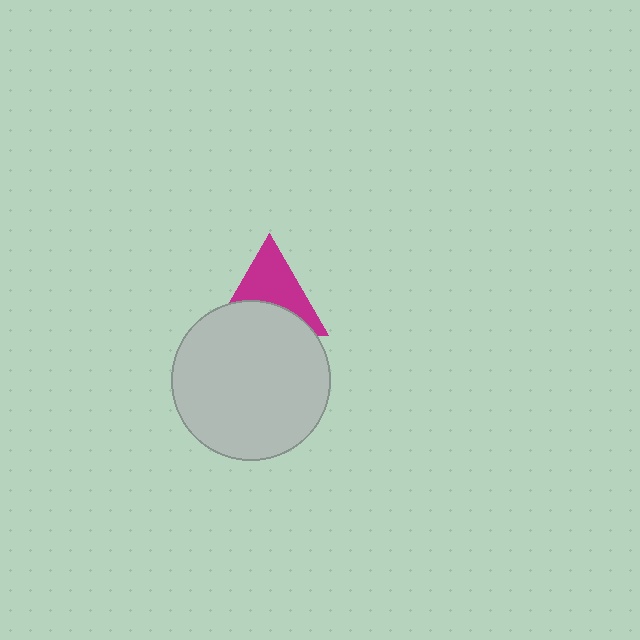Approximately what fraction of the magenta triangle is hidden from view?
Roughly 45% of the magenta triangle is hidden behind the light gray circle.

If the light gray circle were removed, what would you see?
You would see the complete magenta triangle.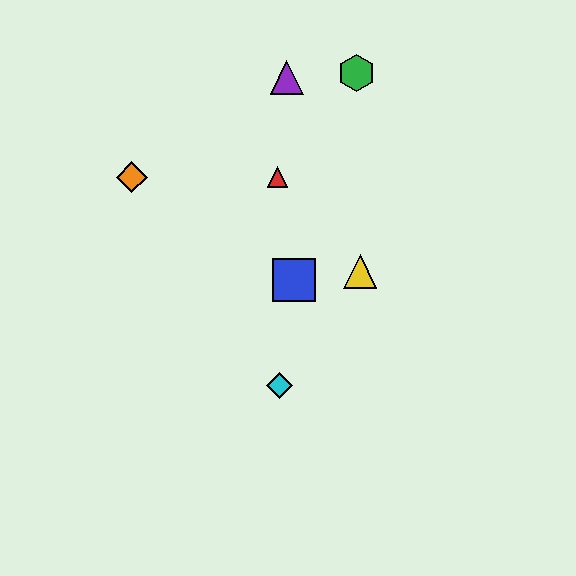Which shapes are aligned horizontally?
The red triangle, the orange diamond are aligned horizontally.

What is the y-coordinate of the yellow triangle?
The yellow triangle is at y≈272.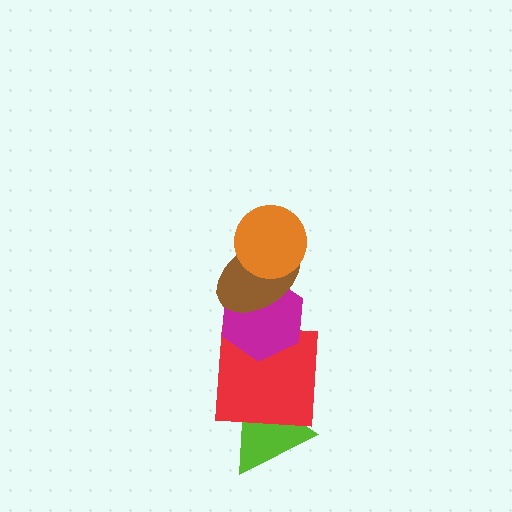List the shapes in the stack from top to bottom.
From top to bottom: the orange circle, the brown ellipse, the magenta hexagon, the red square, the lime triangle.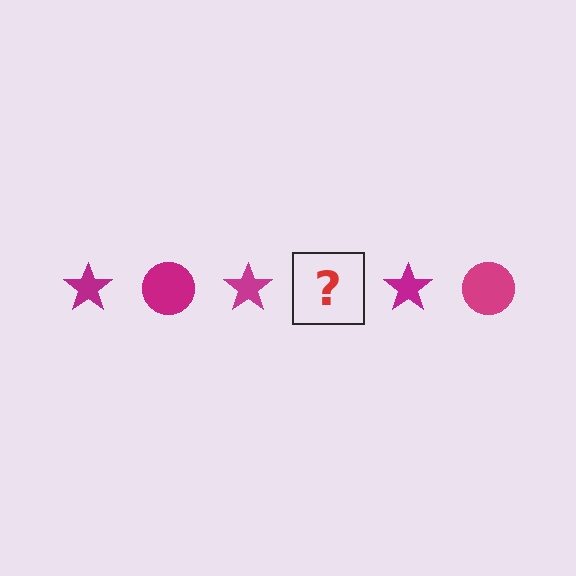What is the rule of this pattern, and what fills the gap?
The rule is that the pattern cycles through star, circle shapes in magenta. The gap should be filled with a magenta circle.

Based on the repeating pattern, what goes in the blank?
The blank should be a magenta circle.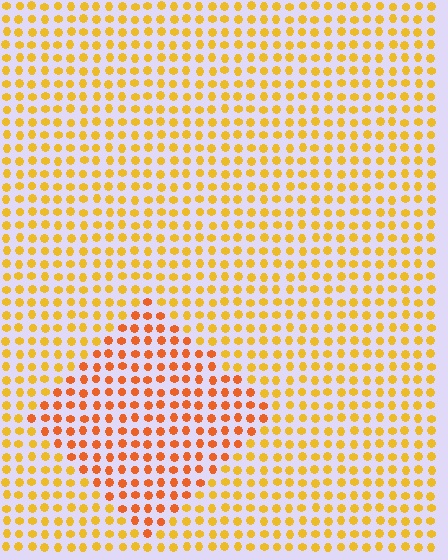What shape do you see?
I see a diamond.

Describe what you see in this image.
The image is filled with small yellow elements in a uniform arrangement. A diamond-shaped region is visible where the elements are tinted to a slightly different hue, forming a subtle color boundary.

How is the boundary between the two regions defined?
The boundary is defined purely by a slight shift in hue (about 28 degrees). Spacing, size, and orientation are identical on both sides.